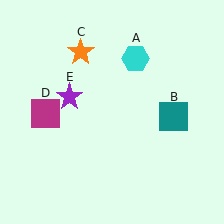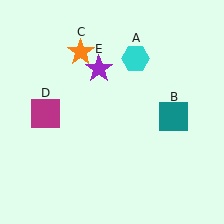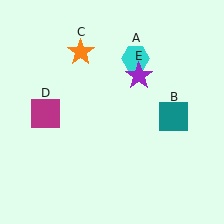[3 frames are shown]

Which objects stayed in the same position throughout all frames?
Cyan hexagon (object A) and teal square (object B) and orange star (object C) and magenta square (object D) remained stationary.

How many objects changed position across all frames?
1 object changed position: purple star (object E).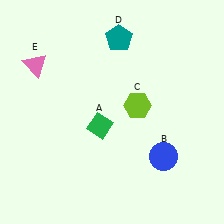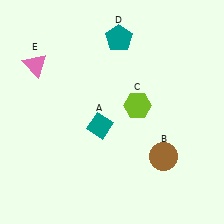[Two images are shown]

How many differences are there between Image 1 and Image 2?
There are 2 differences between the two images.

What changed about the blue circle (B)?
In Image 1, B is blue. In Image 2, it changed to brown.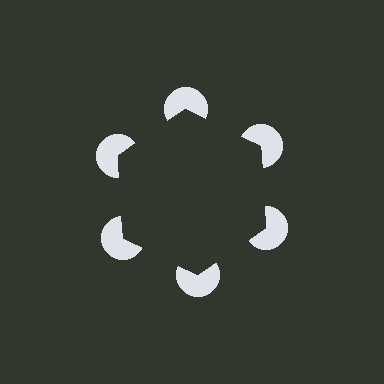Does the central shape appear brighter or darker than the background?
It typically appears slightly darker than the background, even though no actual brightness change is drawn.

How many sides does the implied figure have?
6 sides.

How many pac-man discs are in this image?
There are 6 — one at each vertex of the illusory hexagon.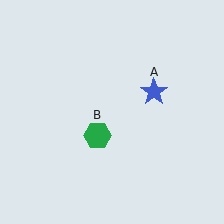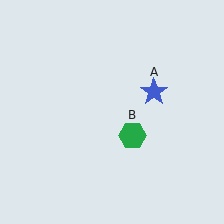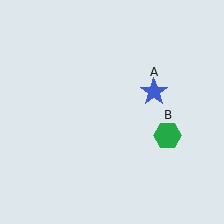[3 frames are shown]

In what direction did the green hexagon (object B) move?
The green hexagon (object B) moved right.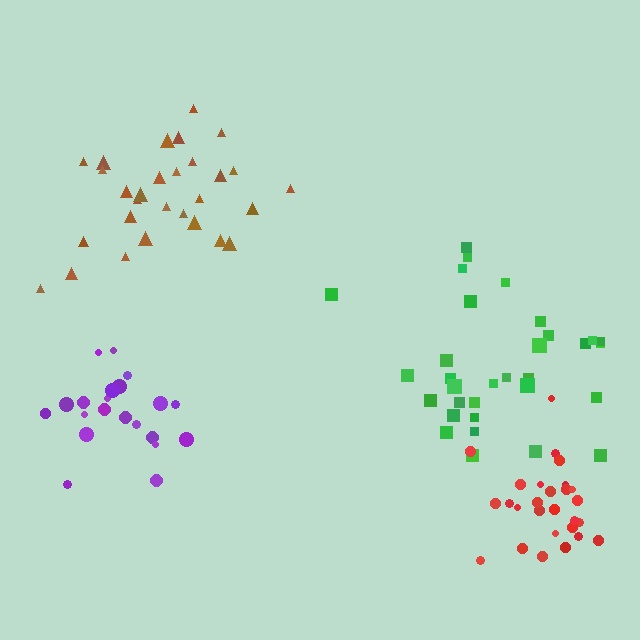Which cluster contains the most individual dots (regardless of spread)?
Green (32).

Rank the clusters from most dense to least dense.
red, brown, purple, green.